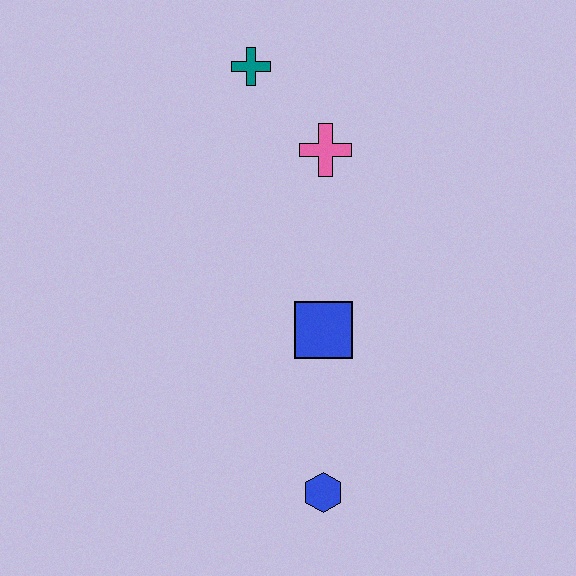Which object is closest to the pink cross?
The teal cross is closest to the pink cross.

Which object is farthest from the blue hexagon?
The teal cross is farthest from the blue hexagon.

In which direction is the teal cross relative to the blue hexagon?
The teal cross is above the blue hexagon.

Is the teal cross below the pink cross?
No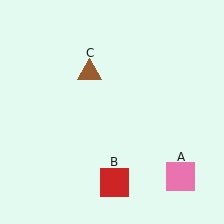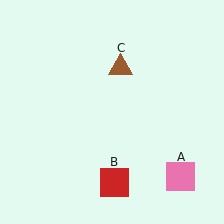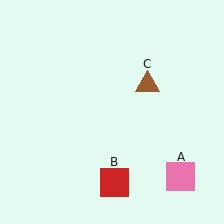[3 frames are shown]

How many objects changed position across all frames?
1 object changed position: brown triangle (object C).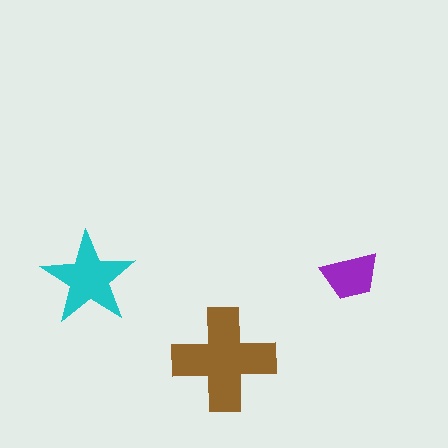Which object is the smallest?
The purple trapezoid.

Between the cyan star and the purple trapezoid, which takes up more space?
The cyan star.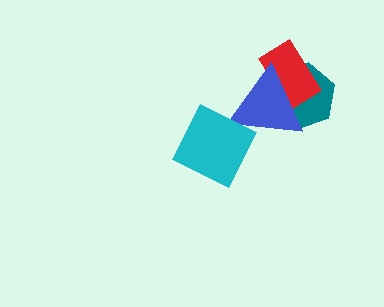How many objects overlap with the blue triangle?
3 objects overlap with the blue triangle.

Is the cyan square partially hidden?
No, no other shape covers it.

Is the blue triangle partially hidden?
Yes, it is partially covered by another shape.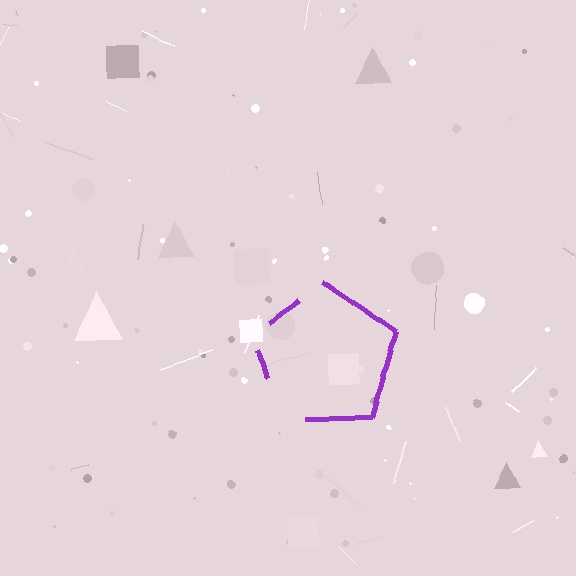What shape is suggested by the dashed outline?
The dashed outline suggests a pentagon.